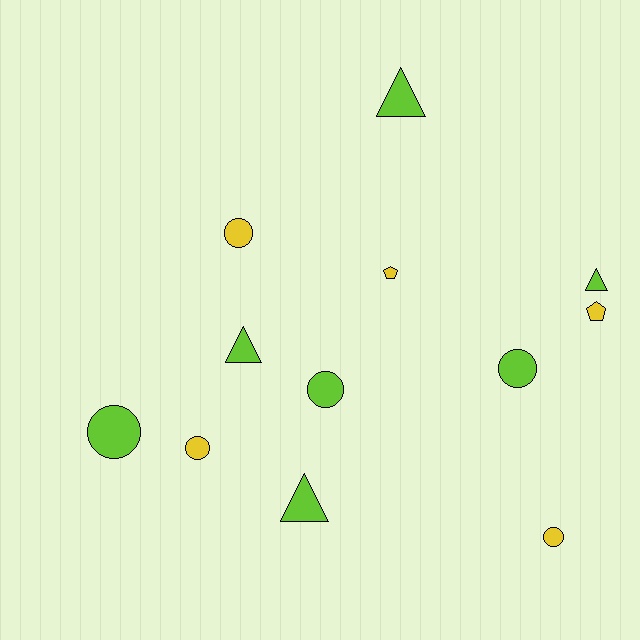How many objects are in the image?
There are 12 objects.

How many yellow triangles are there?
There are no yellow triangles.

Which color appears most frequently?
Lime, with 7 objects.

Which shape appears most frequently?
Circle, with 6 objects.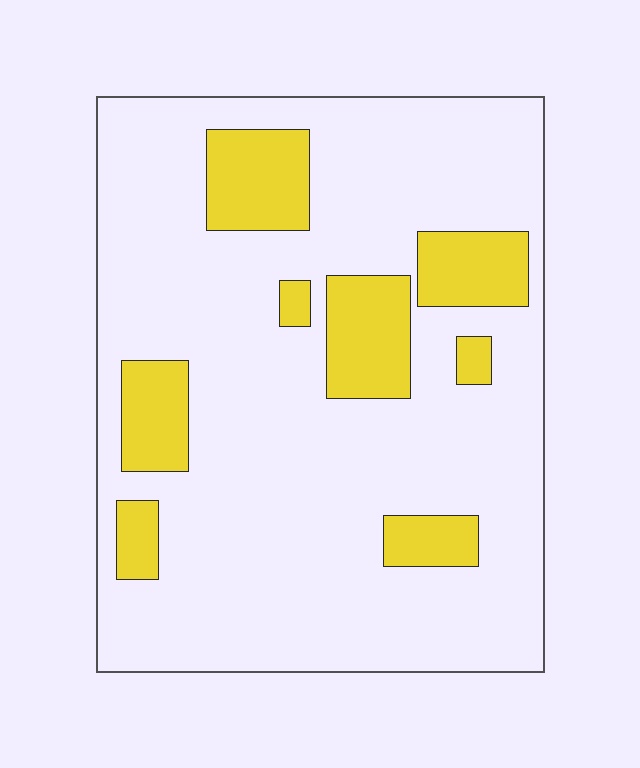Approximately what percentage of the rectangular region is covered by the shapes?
Approximately 20%.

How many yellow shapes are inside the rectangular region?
8.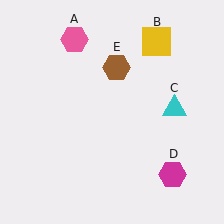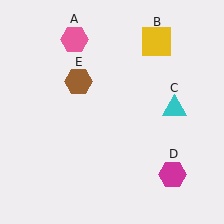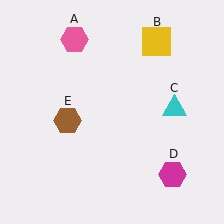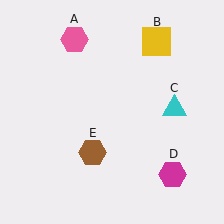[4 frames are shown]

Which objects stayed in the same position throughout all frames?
Pink hexagon (object A) and yellow square (object B) and cyan triangle (object C) and magenta hexagon (object D) remained stationary.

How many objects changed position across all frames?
1 object changed position: brown hexagon (object E).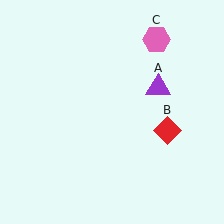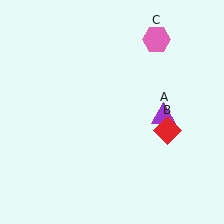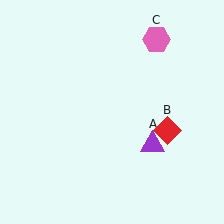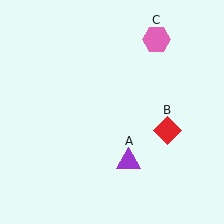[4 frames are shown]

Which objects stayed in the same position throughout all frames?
Red diamond (object B) and pink hexagon (object C) remained stationary.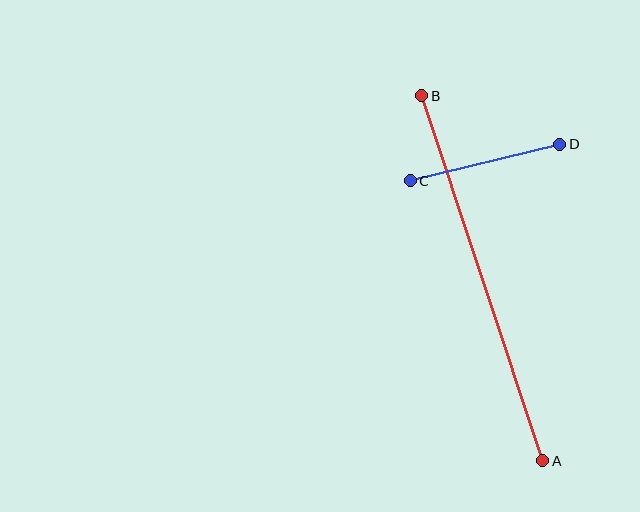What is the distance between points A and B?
The distance is approximately 385 pixels.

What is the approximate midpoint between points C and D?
The midpoint is at approximately (485, 162) pixels.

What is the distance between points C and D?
The distance is approximately 154 pixels.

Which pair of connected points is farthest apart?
Points A and B are farthest apart.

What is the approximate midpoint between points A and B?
The midpoint is at approximately (482, 278) pixels.